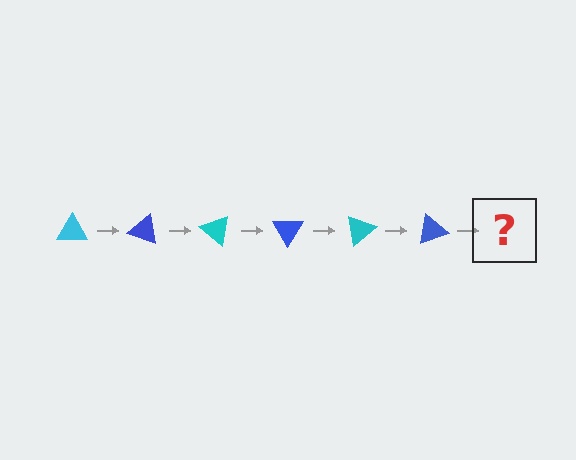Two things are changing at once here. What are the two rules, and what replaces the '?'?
The two rules are that it rotates 20 degrees each step and the color cycles through cyan and blue. The '?' should be a cyan triangle, rotated 120 degrees from the start.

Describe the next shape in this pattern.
It should be a cyan triangle, rotated 120 degrees from the start.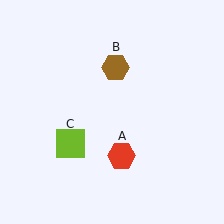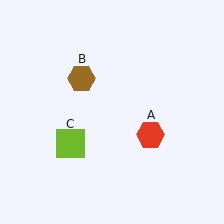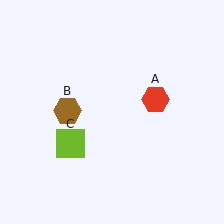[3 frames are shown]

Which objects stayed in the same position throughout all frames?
Lime square (object C) remained stationary.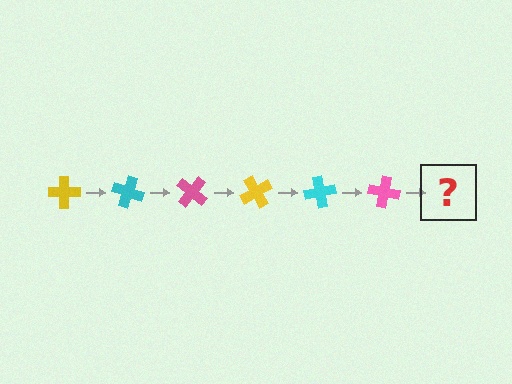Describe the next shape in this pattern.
It should be a yellow cross, rotated 120 degrees from the start.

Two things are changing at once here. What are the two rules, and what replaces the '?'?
The two rules are that it rotates 20 degrees each step and the color cycles through yellow, cyan, and pink. The '?' should be a yellow cross, rotated 120 degrees from the start.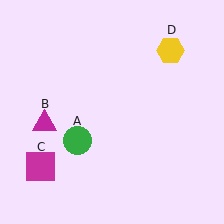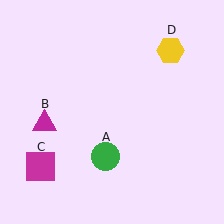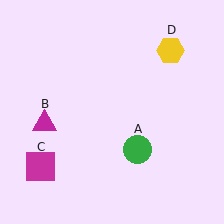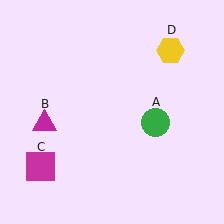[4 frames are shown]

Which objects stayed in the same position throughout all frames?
Magenta triangle (object B) and magenta square (object C) and yellow hexagon (object D) remained stationary.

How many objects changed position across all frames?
1 object changed position: green circle (object A).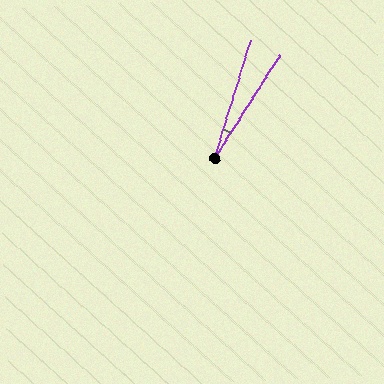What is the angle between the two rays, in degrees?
Approximately 15 degrees.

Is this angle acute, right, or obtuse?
It is acute.